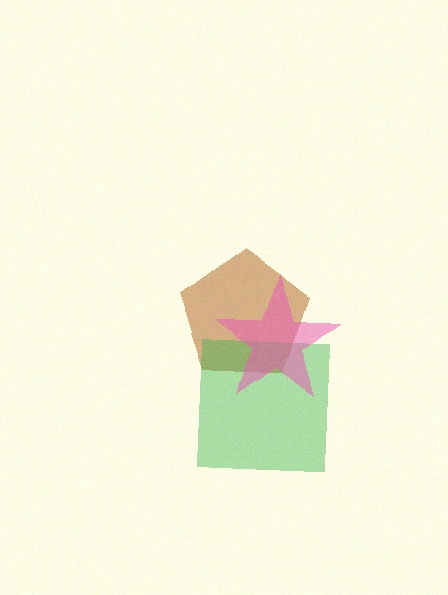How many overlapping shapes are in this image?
There are 3 overlapping shapes in the image.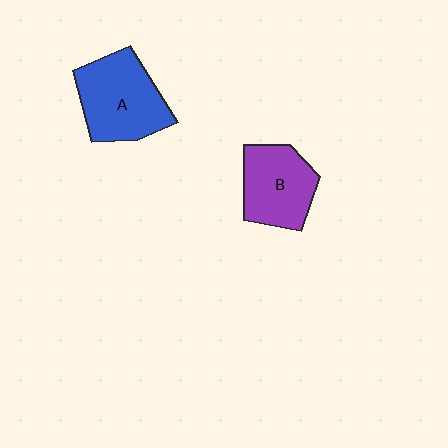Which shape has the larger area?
Shape A (blue).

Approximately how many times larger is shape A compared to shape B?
Approximately 1.2 times.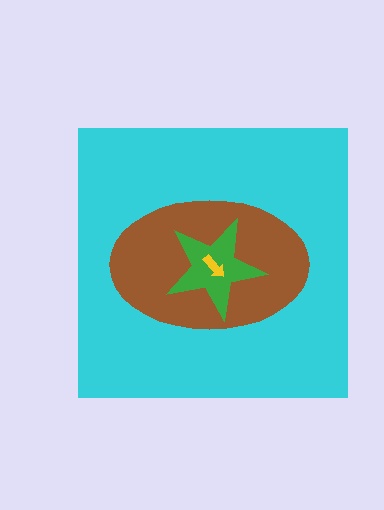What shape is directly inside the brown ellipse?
The green star.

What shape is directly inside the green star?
The yellow arrow.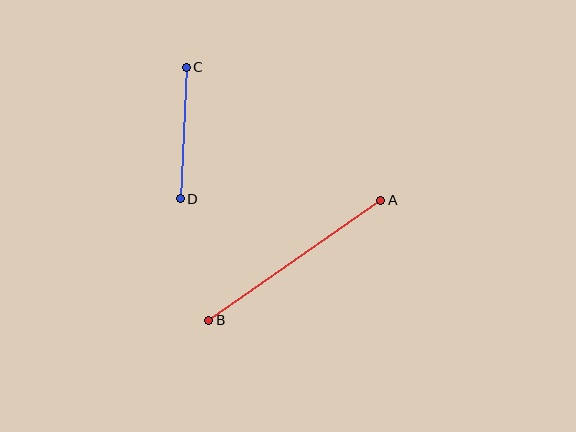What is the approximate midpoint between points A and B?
The midpoint is at approximately (295, 260) pixels.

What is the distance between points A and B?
The distance is approximately 210 pixels.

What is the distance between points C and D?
The distance is approximately 132 pixels.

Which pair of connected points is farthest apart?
Points A and B are farthest apart.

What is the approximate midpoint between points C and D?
The midpoint is at approximately (183, 133) pixels.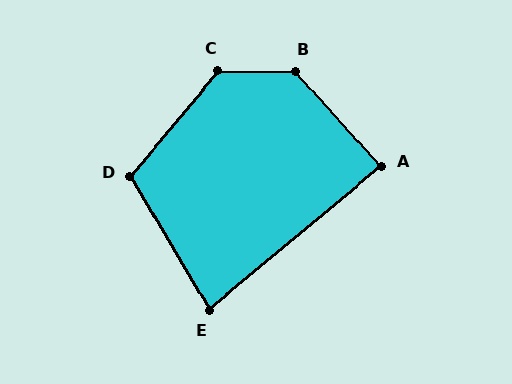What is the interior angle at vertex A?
Approximately 88 degrees (approximately right).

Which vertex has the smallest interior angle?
E, at approximately 81 degrees.